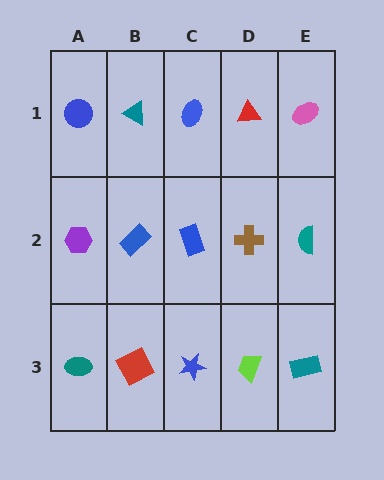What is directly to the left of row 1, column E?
A red triangle.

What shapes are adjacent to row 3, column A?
A purple hexagon (row 2, column A), a red square (row 3, column B).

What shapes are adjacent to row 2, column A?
A blue circle (row 1, column A), a teal ellipse (row 3, column A), a blue rectangle (row 2, column B).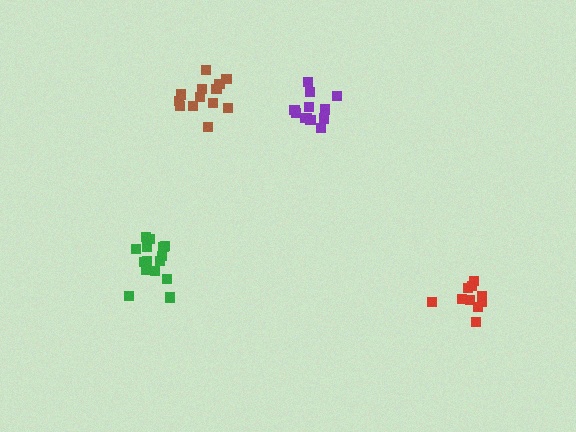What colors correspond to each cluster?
The clusters are colored: green, brown, red, purple.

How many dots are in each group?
Group 1: 15 dots, Group 2: 13 dots, Group 3: 10 dots, Group 4: 12 dots (50 total).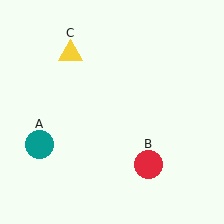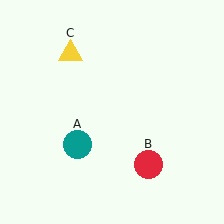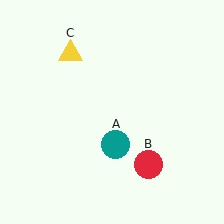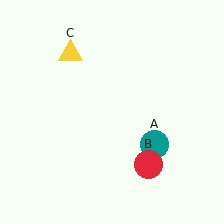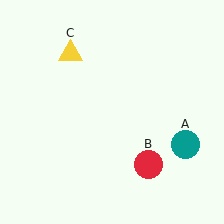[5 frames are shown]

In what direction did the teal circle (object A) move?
The teal circle (object A) moved right.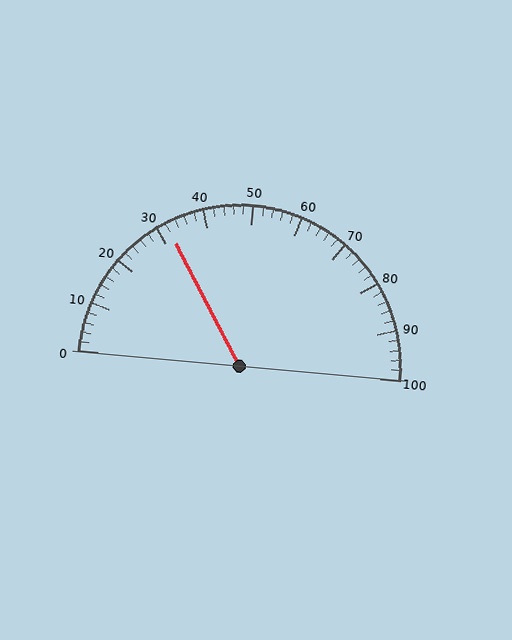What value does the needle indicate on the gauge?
The needle indicates approximately 32.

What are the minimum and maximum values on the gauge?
The gauge ranges from 0 to 100.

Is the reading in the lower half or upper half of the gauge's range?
The reading is in the lower half of the range (0 to 100).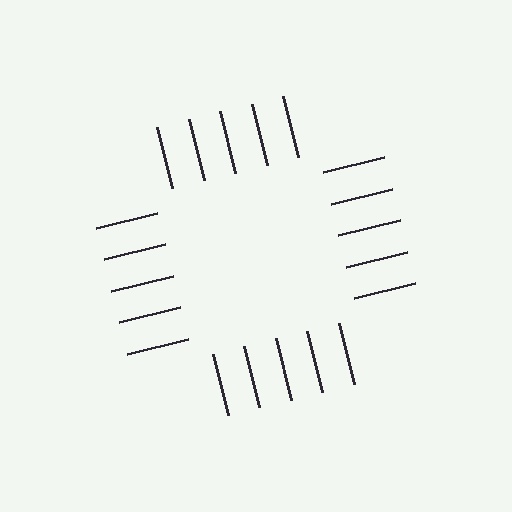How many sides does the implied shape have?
4 sides — the line-ends trace a square.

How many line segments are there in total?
20 — 5 along each of the 4 edges.